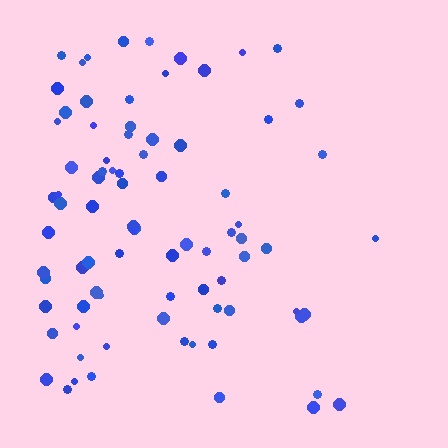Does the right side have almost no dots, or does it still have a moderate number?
Still a moderate number, just noticeably fewer than the left.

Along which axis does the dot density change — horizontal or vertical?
Horizontal.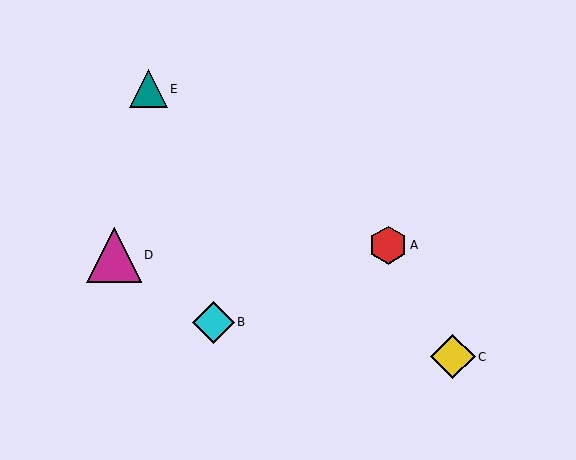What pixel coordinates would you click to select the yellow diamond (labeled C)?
Click at (453, 357) to select the yellow diamond C.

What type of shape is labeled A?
Shape A is a red hexagon.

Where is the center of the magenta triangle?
The center of the magenta triangle is at (114, 255).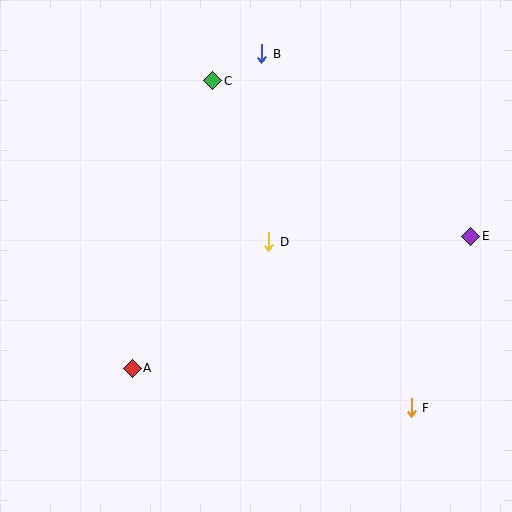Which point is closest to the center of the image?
Point D at (269, 242) is closest to the center.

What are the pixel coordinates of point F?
Point F is at (411, 408).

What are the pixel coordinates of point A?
Point A is at (132, 368).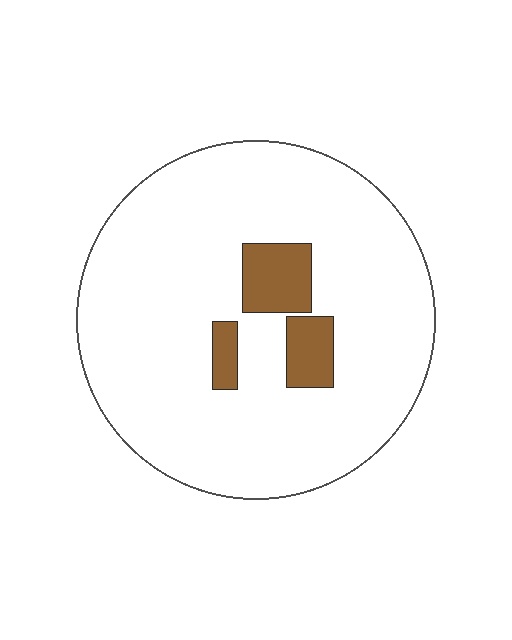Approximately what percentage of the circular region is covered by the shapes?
Approximately 10%.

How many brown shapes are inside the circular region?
3.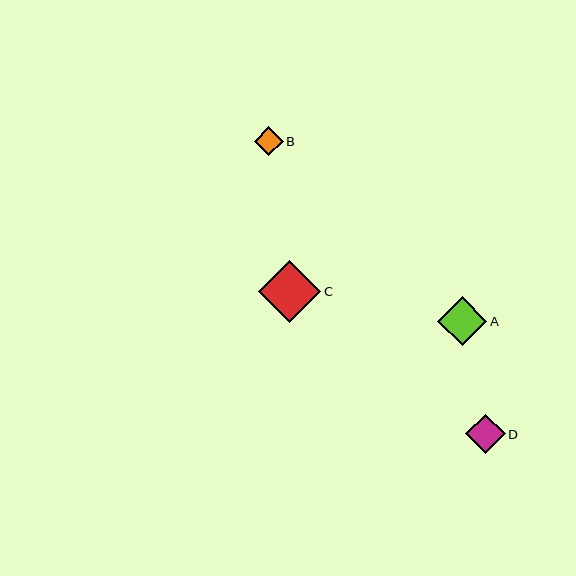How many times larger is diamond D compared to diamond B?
Diamond D is approximately 1.4 times the size of diamond B.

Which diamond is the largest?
Diamond C is the largest with a size of approximately 62 pixels.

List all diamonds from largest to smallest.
From largest to smallest: C, A, D, B.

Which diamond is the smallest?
Diamond B is the smallest with a size of approximately 29 pixels.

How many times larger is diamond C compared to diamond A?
Diamond C is approximately 1.3 times the size of diamond A.